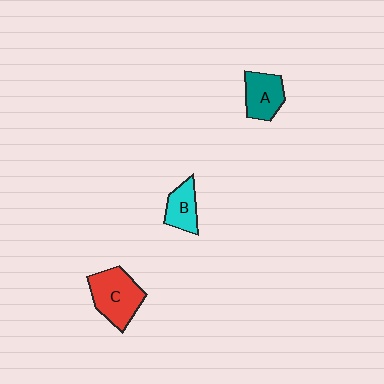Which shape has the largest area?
Shape C (red).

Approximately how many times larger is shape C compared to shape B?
Approximately 1.7 times.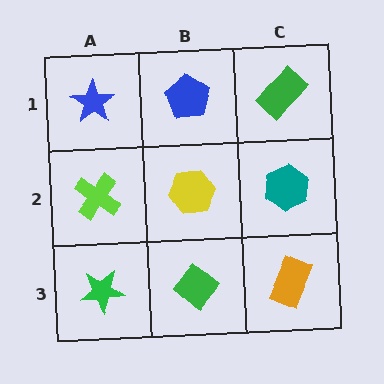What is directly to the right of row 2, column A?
A yellow hexagon.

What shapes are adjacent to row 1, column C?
A teal hexagon (row 2, column C), a blue pentagon (row 1, column B).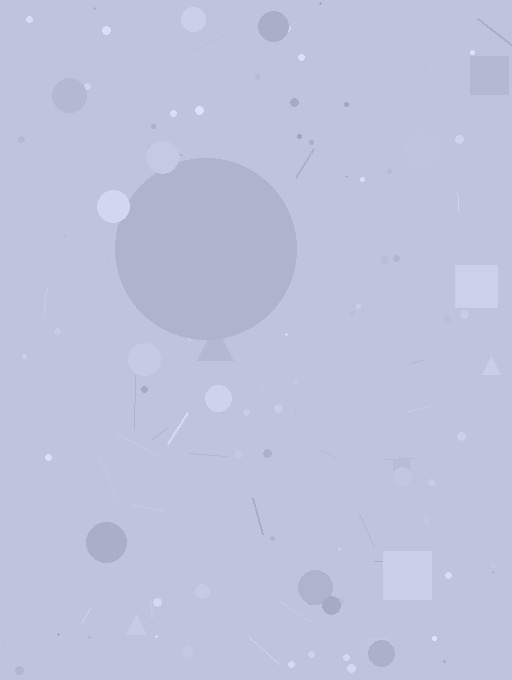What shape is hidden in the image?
A circle is hidden in the image.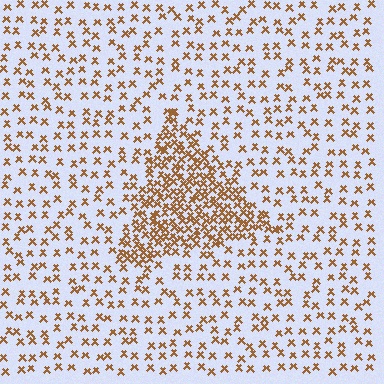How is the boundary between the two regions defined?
The boundary is defined by a change in element density (approximately 2.8x ratio). All elements are the same color, size, and shape.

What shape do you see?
I see a triangle.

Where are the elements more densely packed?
The elements are more densely packed inside the triangle boundary.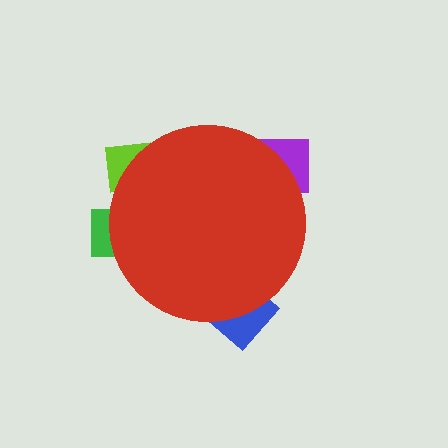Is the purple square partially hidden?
Yes, the purple square is partially hidden behind the red circle.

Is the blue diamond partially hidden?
Yes, the blue diamond is partially hidden behind the red circle.